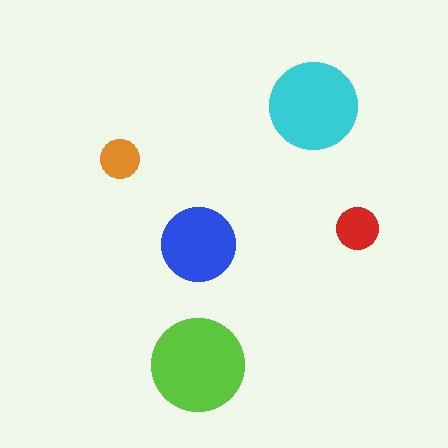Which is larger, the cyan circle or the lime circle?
The lime one.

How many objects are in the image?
There are 5 objects in the image.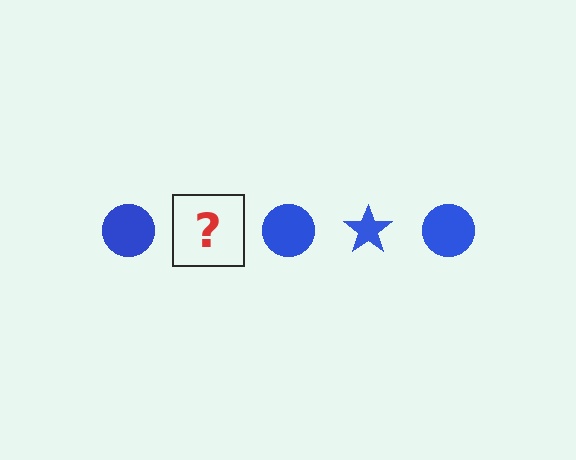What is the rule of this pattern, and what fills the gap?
The rule is that the pattern cycles through circle, star shapes in blue. The gap should be filled with a blue star.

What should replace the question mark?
The question mark should be replaced with a blue star.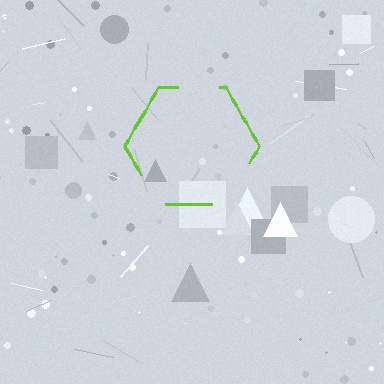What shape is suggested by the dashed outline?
The dashed outline suggests a hexagon.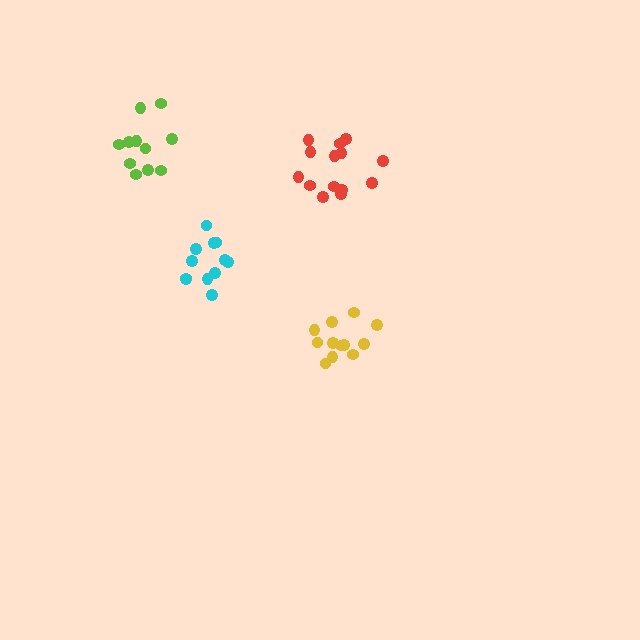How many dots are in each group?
Group 1: 12 dots, Group 2: 14 dots, Group 3: 11 dots, Group 4: 12 dots (49 total).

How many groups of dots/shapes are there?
There are 4 groups.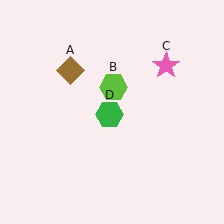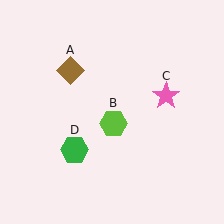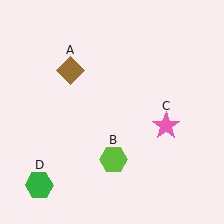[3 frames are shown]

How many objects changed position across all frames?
3 objects changed position: lime hexagon (object B), pink star (object C), green hexagon (object D).